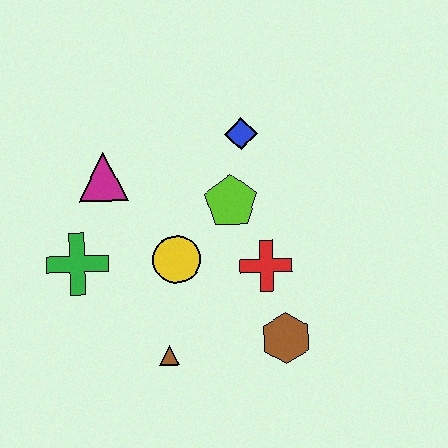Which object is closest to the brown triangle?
The yellow circle is closest to the brown triangle.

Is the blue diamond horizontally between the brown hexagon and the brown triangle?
Yes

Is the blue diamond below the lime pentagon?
No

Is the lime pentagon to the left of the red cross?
Yes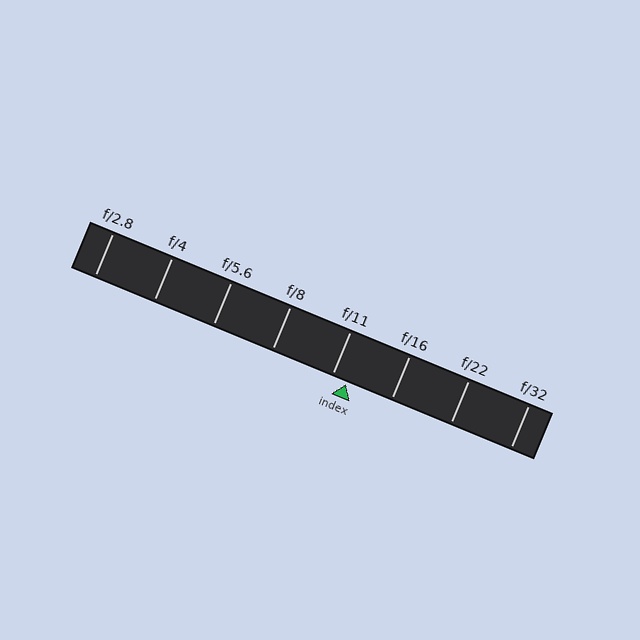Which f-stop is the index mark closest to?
The index mark is closest to f/11.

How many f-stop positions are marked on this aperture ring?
There are 8 f-stop positions marked.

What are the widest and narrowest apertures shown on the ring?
The widest aperture shown is f/2.8 and the narrowest is f/32.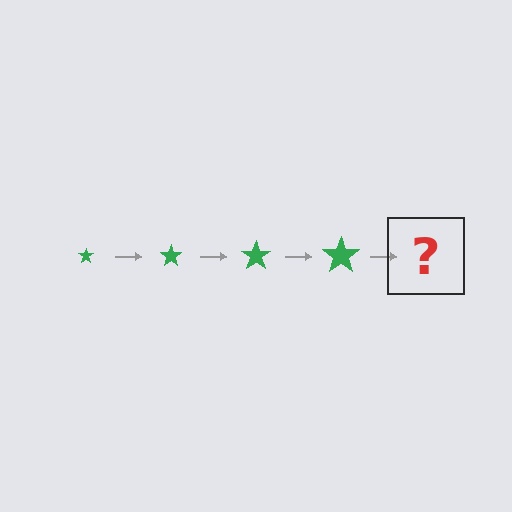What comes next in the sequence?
The next element should be a green star, larger than the previous one.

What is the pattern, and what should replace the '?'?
The pattern is that the star gets progressively larger each step. The '?' should be a green star, larger than the previous one.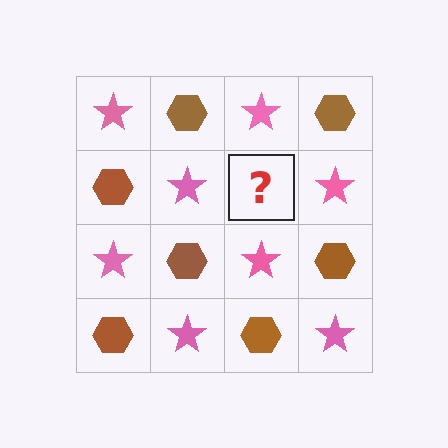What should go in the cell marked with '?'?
The missing cell should contain a brown hexagon.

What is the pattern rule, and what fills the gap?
The rule is that it alternates pink star and brown hexagon in a checkerboard pattern. The gap should be filled with a brown hexagon.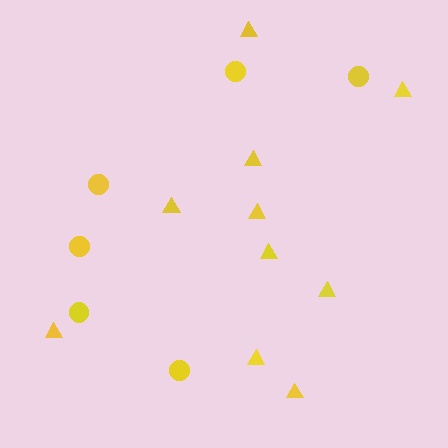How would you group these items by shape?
There are 2 groups: one group of circles (6) and one group of triangles (10).